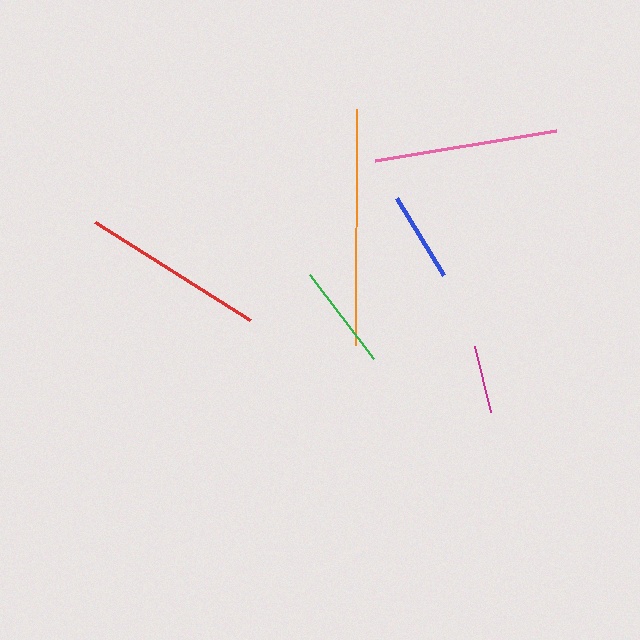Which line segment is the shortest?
The magenta line is the shortest at approximately 69 pixels.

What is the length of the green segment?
The green segment is approximately 105 pixels long.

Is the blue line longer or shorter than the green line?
The green line is longer than the blue line.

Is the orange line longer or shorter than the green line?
The orange line is longer than the green line.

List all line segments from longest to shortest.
From longest to shortest: orange, red, pink, green, blue, magenta.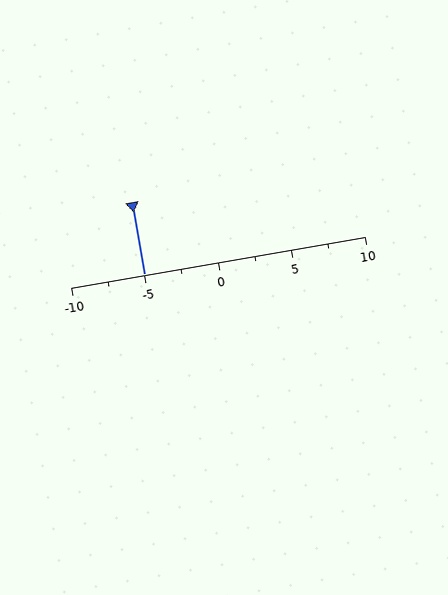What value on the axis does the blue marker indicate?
The marker indicates approximately -5.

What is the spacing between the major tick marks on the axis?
The major ticks are spaced 5 apart.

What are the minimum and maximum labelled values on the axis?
The axis runs from -10 to 10.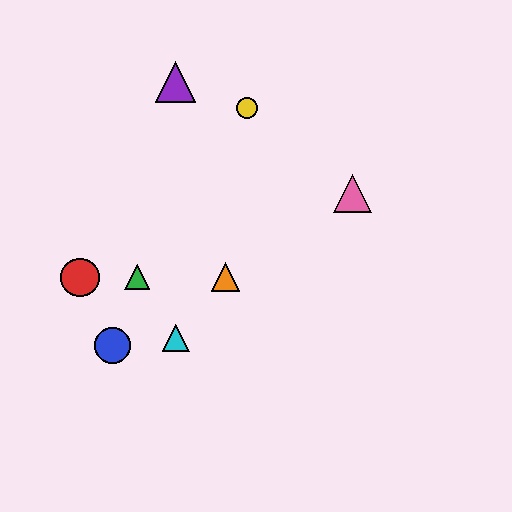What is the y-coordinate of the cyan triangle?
The cyan triangle is at y≈338.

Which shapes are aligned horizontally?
The red circle, the green triangle, the orange triangle are aligned horizontally.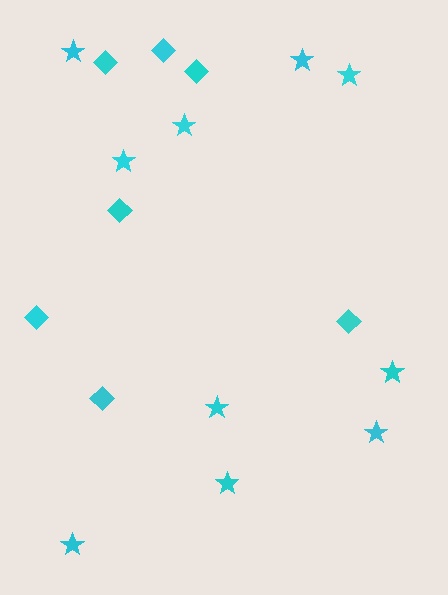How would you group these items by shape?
There are 2 groups: one group of stars (10) and one group of diamonds (7).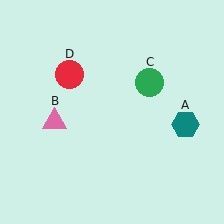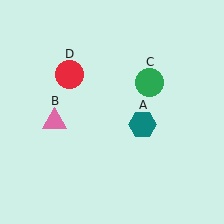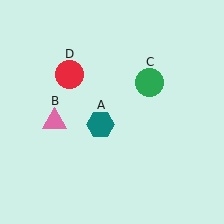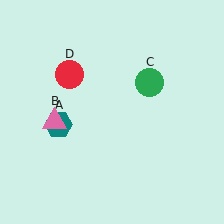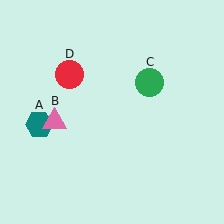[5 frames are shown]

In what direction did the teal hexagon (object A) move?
The teal hexagon (object A) moved left.